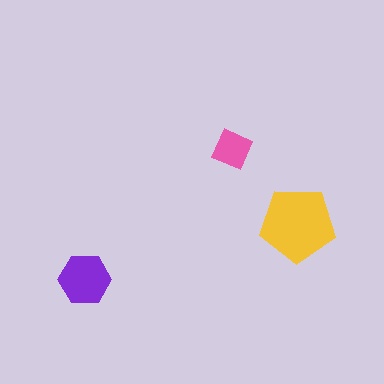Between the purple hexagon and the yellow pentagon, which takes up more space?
The yellow pentagon.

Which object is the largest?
The yellow pentagon.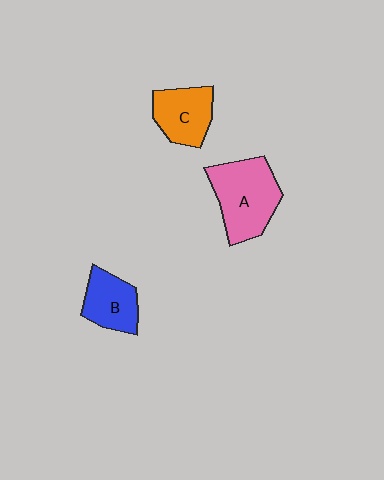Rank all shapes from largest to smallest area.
From largest to smallest: A (pink), C (orange), B (blue).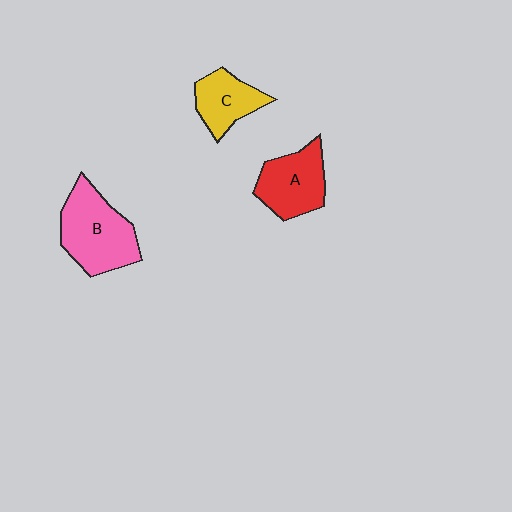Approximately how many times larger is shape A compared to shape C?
Approximately 1.3 times.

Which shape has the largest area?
Shape B (pink).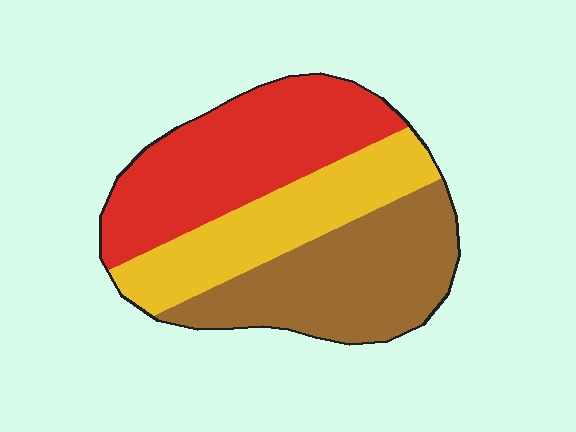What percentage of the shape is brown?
Brown covers around 35% of the shape.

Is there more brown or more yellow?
Brown.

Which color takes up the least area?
Yellow, at roughly 25%.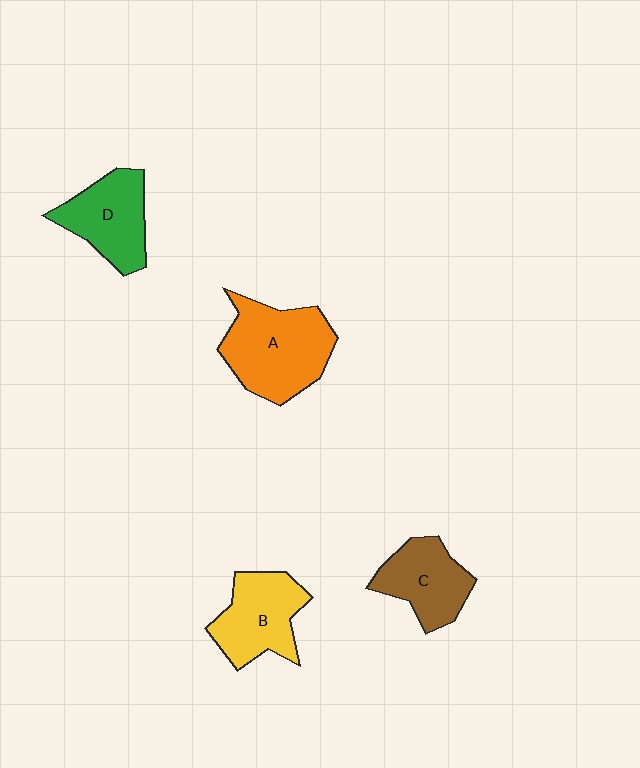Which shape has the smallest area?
Shape C (brown).